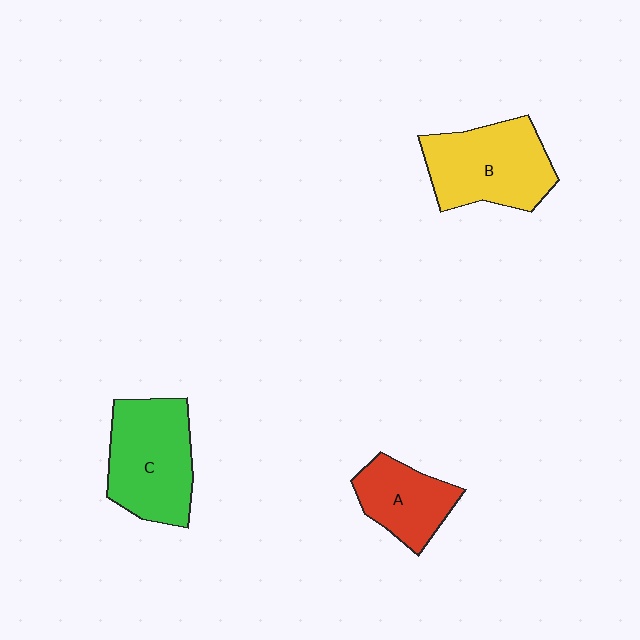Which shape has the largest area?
Shape C (green).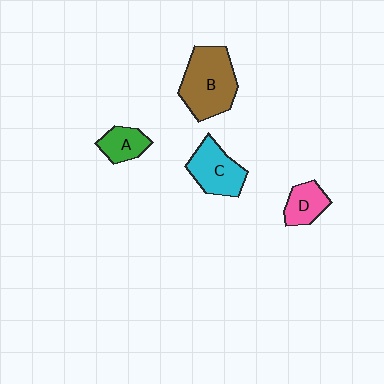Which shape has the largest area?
Shape B (brown).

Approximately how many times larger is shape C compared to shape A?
Approximately 1.6 times.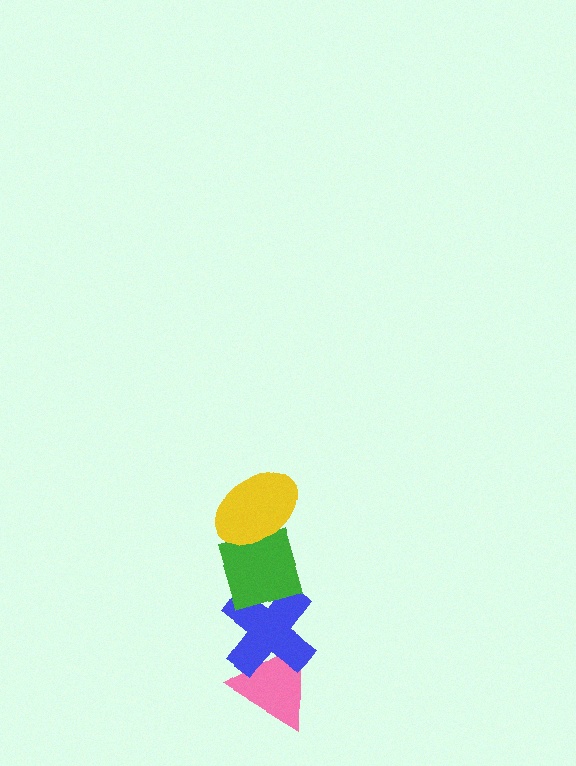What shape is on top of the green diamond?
The yellow ellipse is on top of the green diamond.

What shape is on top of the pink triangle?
The blue cross is on top of the pink triangle.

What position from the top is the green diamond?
The green diamond is 2nd from the top.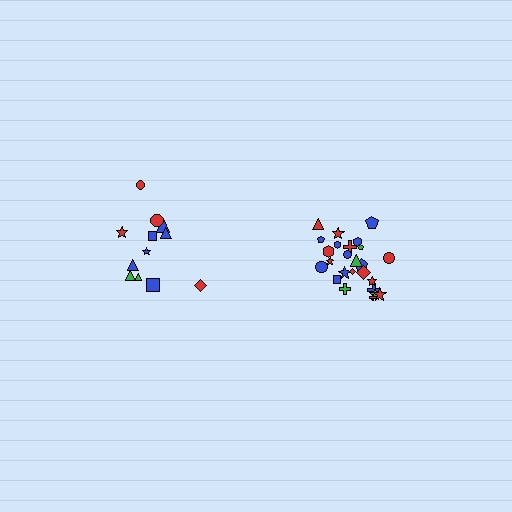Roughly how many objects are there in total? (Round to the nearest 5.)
Roughly 35 objects in total.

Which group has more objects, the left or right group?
The right group.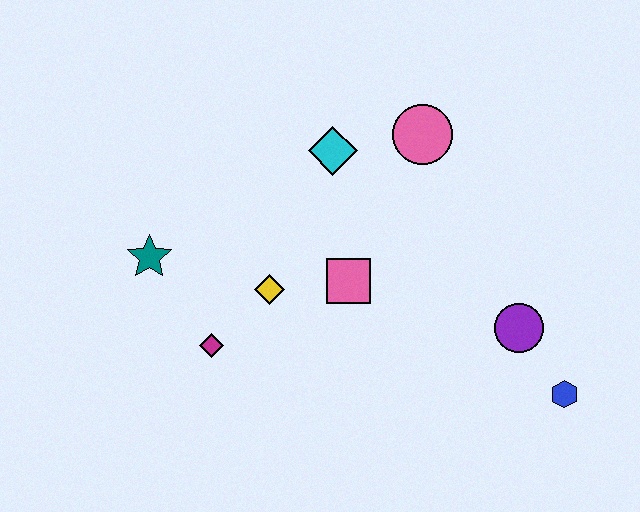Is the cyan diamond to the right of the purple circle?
No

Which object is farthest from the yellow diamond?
The blue hexagon is farthest from the yellow diamond.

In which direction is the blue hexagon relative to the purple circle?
The blue hexagon is below the purple circle.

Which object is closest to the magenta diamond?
The yellow diamond is closest to the magenta diamond.